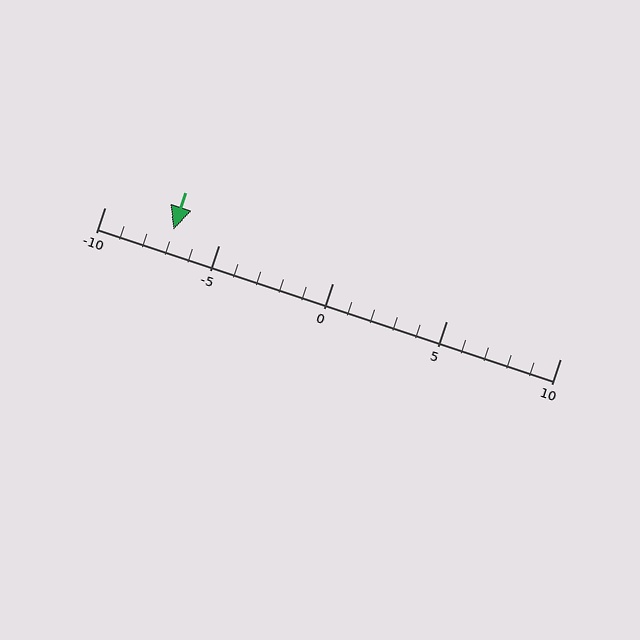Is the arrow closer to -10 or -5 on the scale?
The arrow is closer to -5.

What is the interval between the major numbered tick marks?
The major tick marks are spaced 5 units apart.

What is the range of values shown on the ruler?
The ruler shows values from -10 to 10.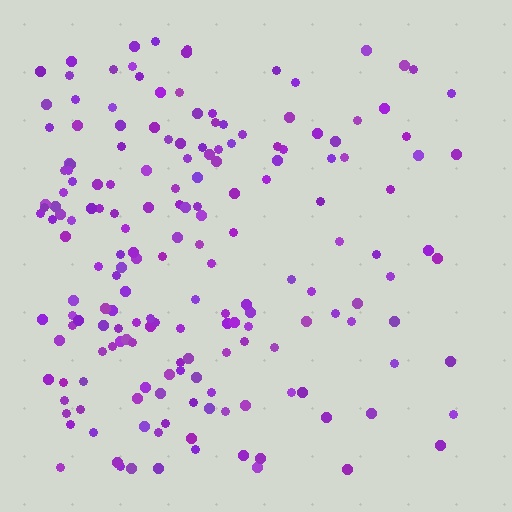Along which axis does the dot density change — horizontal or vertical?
Horizontal.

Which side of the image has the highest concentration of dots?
The left.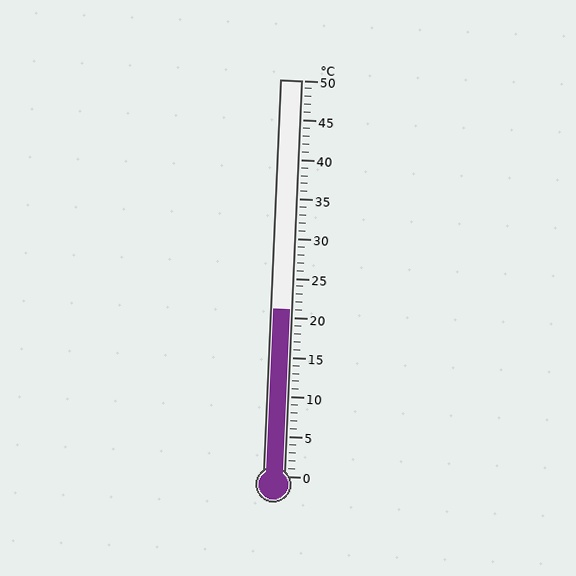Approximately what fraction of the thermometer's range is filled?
The thermometer is filled to approximately 40% of its range.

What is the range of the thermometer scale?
The thermometer scale ranges from 0°C to 50°C.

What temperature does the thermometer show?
The thermometer shows approximately 21°C.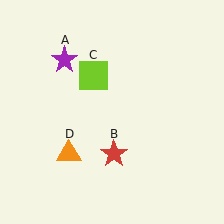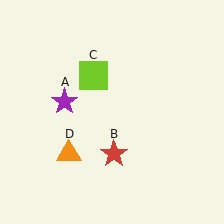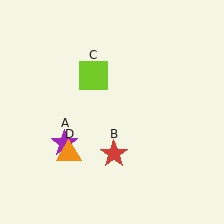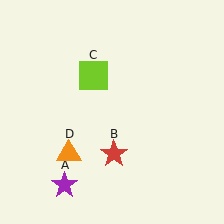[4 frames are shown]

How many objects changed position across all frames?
1 object changed position: purple star (object A).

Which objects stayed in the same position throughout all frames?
Red star (object B) and lime square (object C) and orange triangle (object D) remained stationary.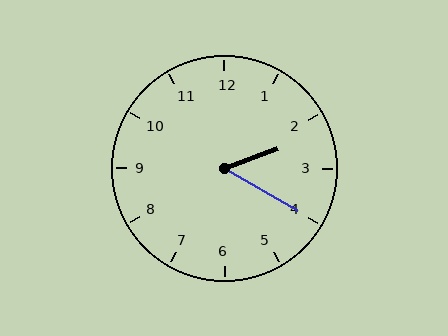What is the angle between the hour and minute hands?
Approximately 50 degrees.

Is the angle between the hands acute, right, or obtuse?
It is acute.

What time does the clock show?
2:20.